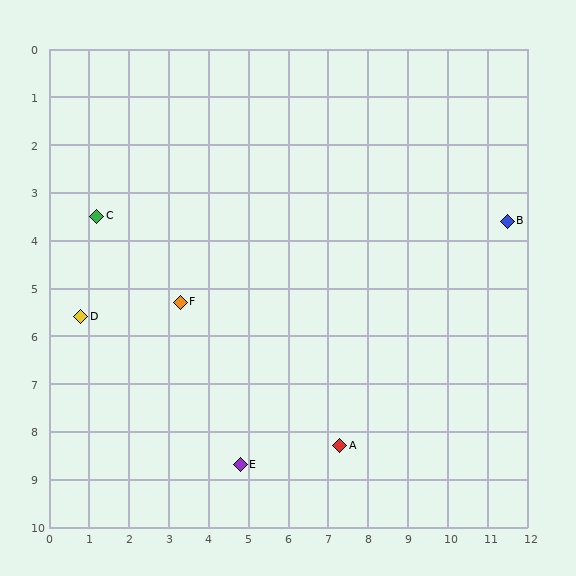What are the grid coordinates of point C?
Point C is at approximately (1.2, 3.5).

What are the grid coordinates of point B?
Point B is at approximately (11.5, 3.6).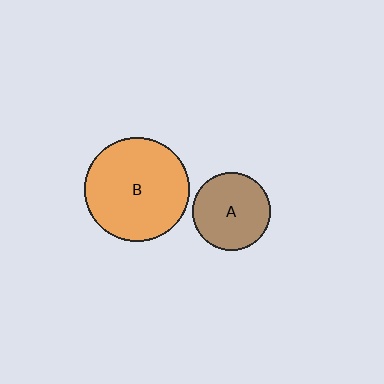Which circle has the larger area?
Circle B (orange).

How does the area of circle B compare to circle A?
Approximately 1.8 times.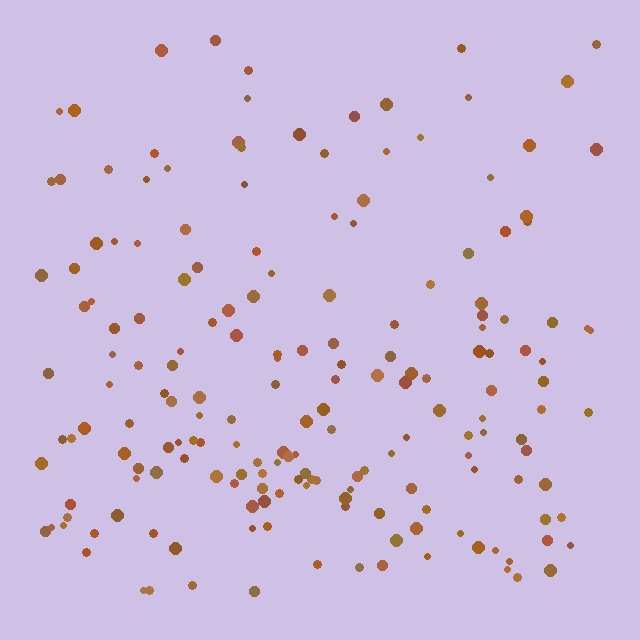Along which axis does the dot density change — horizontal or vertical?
Vertical.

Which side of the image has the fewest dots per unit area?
The top.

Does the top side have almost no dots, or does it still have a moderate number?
Still a moderate number, just noticeably fewer than the bottom.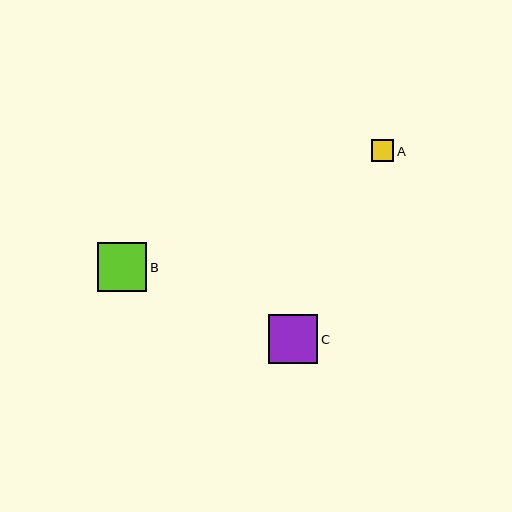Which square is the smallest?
Square A is the smallest with a size of approximately 22 pixels.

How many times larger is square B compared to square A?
Square B is approximately 2.3 times the size of square A.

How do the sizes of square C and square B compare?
Square C and square B are approximately the same size.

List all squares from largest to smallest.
From largest to smallest: C, B, A.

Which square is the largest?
Square C is the largest with a size of approximately 49 pixels.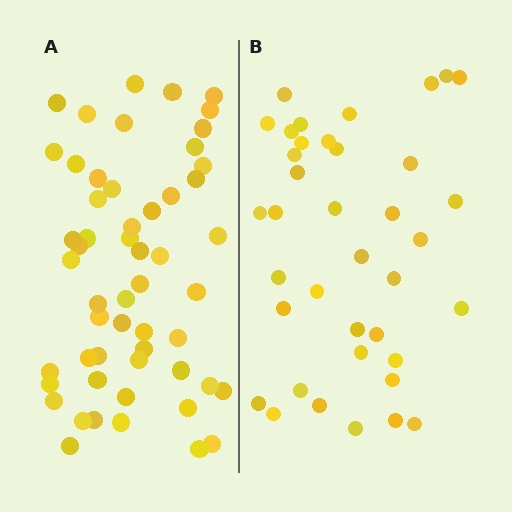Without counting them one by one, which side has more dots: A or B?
Region A (the left region) has more dots.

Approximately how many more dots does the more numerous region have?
Region A has approximately 15 more dots than region B.